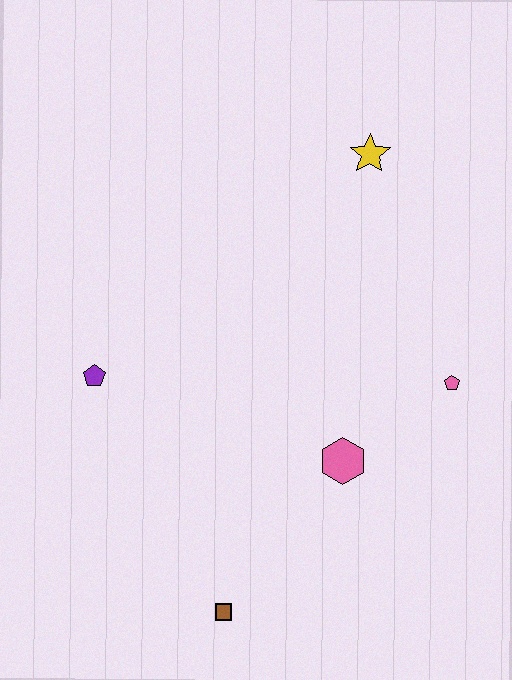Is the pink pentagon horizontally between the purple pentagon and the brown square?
No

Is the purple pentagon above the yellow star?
No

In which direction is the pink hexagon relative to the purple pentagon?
The pink hexagon is to the right of the purple pentagon.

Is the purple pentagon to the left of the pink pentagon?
Yes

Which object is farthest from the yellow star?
The brown square is farthest from the yellow star.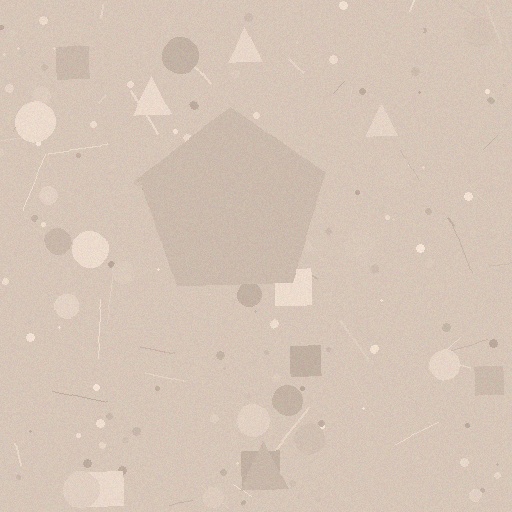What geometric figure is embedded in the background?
A pentagon is embedded in the background.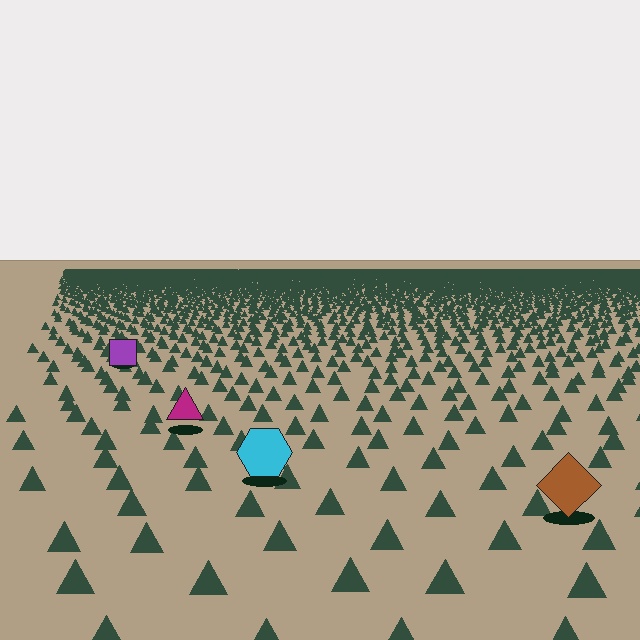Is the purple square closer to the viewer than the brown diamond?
No. The brown diamond is closer — you can tell from the texture gradient: the ground texture is coarser near it.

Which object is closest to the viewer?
The brown diamond is closest. The texture marks near it are larger and more spread out.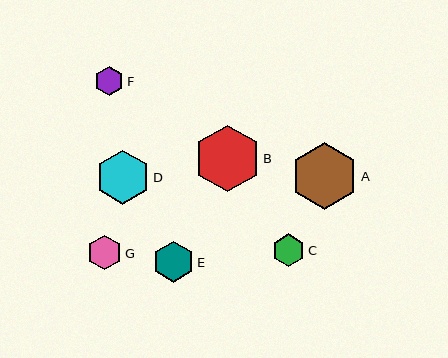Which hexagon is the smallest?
Hexagon F is the smallest with a size of approximately 29 pixels.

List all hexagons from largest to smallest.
From largest to smallest: A, B, D, E, G, C, F.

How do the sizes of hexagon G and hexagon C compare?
Hexagon G and hexagon C are approximately the same size.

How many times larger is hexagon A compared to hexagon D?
Hexagon A is approximately 1.2 times the size of hexagon D.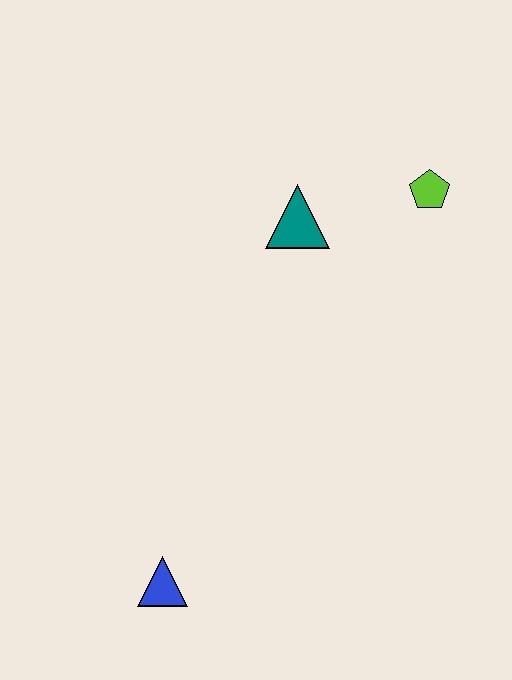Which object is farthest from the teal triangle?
The blue triangle is farthest from the teal triangle.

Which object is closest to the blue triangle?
The teal triangle is closest to the blue triangle.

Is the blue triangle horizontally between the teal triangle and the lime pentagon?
No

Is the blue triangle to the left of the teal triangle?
Yes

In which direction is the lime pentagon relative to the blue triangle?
The lime pentagon is above the blue triangle.